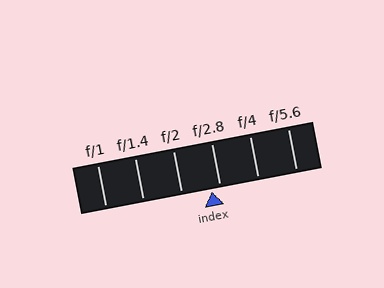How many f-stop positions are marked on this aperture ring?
There are 6 f-stop positions marked.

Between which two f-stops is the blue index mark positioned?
The index mark is between f/2 and f/2.8.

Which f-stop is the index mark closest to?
The index mark is closest to f/2.8.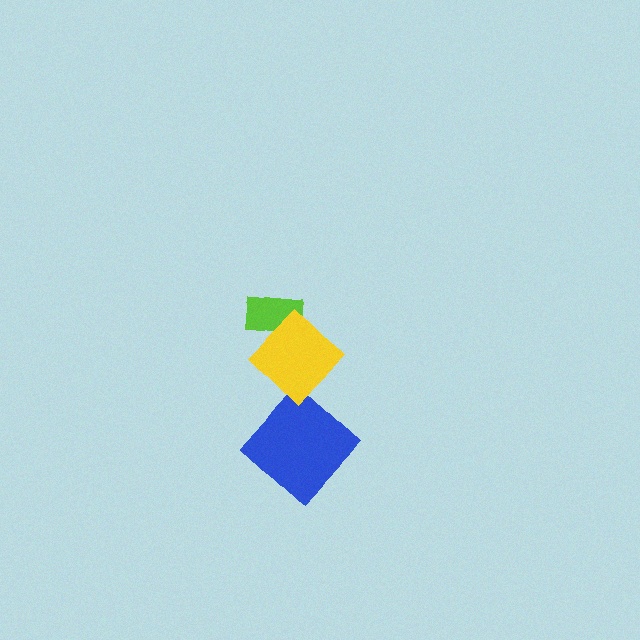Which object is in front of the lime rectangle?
The yellow diamond is in front of the lime rectangle.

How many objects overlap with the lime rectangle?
1 object overlaps with the lime rectangle.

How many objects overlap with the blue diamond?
0 objects overlap with the blue diamond.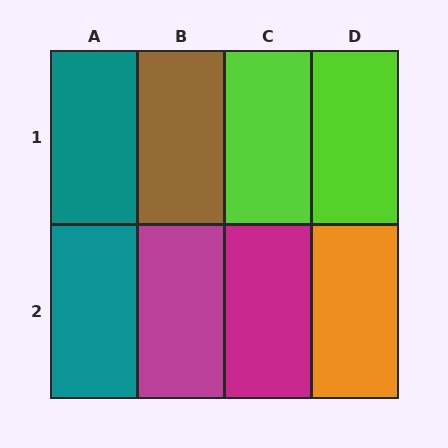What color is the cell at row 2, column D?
Orange.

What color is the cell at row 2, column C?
Magenta.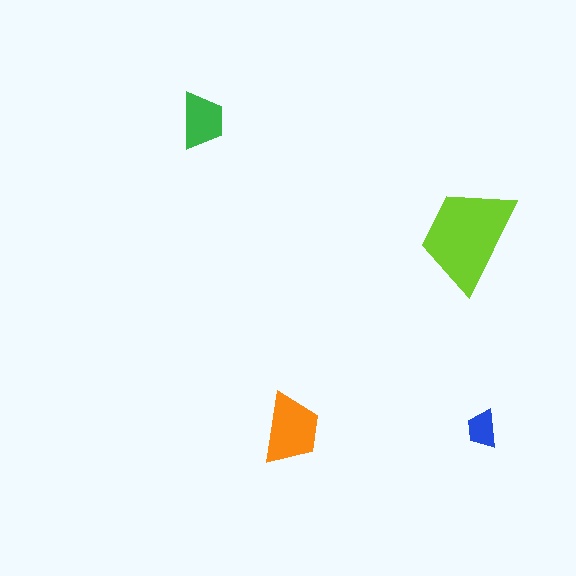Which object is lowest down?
The orange trapezoid is bottommost.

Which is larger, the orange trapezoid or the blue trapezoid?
The orange one.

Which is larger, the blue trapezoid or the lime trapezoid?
The lime one.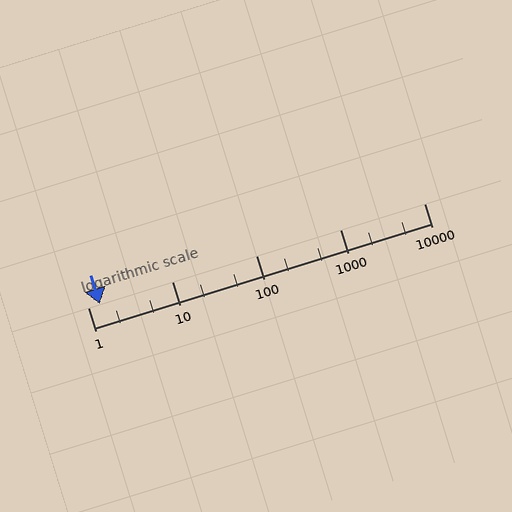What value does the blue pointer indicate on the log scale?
The pointer indicates approximately 1.4.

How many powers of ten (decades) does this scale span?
The scale spans 4 decades, from 1 to 10000.